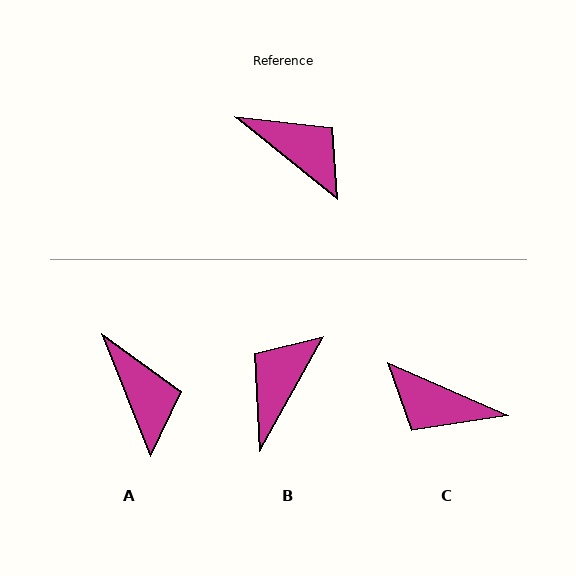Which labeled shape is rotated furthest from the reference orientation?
C, about 164 degrees away.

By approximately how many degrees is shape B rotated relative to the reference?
Approximately 100 degrees counter-clockwise.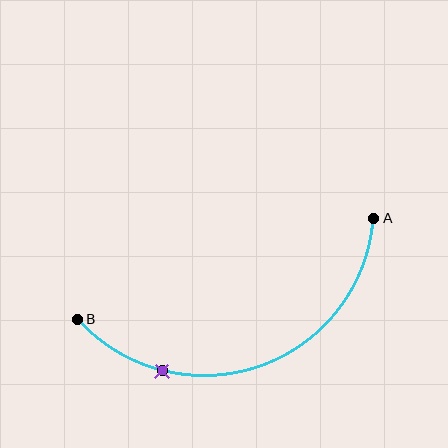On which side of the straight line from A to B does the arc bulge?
The arc bulges below the straight line connecting A and B.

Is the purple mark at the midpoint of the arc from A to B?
No. The purple mark lies on the arc but is closer to endpoint B. The arc midpoint would be at the point on the curve equidistant along the arc from both A and B.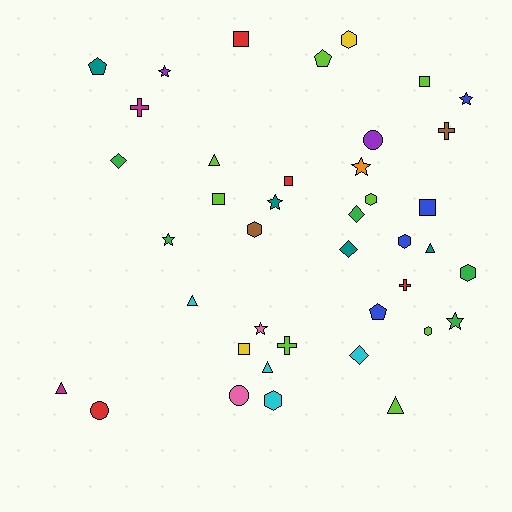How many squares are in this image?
There are 6 squares.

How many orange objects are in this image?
There is 1 orange object.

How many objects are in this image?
There are 40 objects.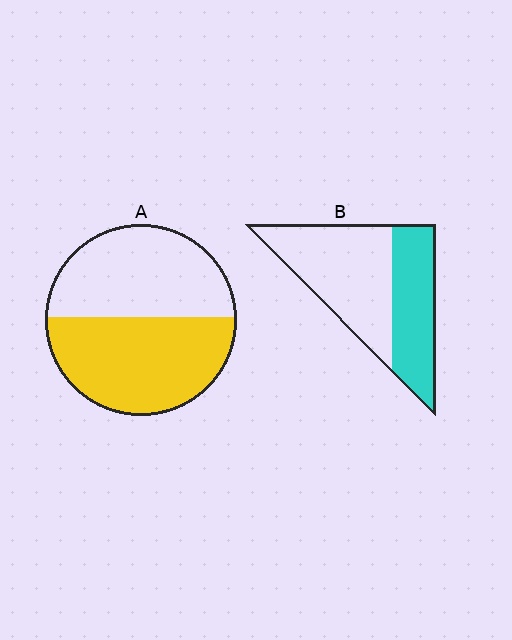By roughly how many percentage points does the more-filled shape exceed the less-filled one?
By roughly 10 percentage points (A over B).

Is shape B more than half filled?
No.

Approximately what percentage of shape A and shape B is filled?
A is approximately 50% and B is approximately 40%.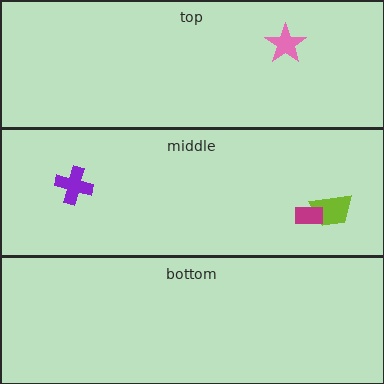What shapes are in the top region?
The pink star.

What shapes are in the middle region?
The purple cross, the lime trapezoid, the magenta rectangle.